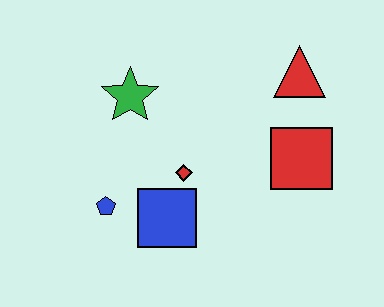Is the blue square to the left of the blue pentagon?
No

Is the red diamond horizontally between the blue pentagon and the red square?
Yes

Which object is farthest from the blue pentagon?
The red triangle is farthest from the blue pentagon.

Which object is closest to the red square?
The red triangle is closest to the red square.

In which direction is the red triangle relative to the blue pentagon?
The red triangle is to the right of the blue pentagon.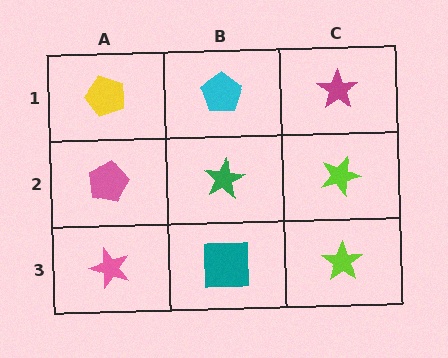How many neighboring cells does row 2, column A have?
3.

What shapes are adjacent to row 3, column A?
A pink pentagon (row 2, column A), a teal square (row 3, column B).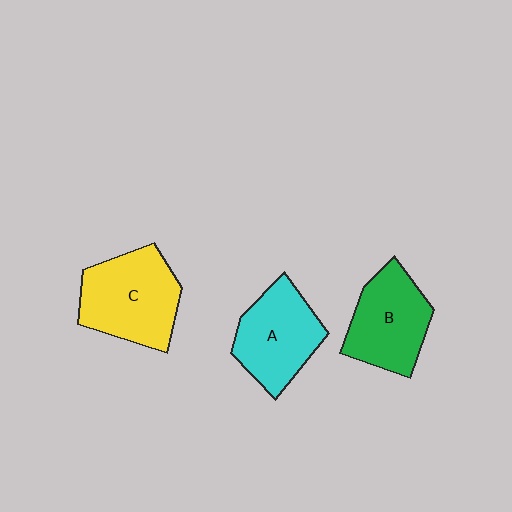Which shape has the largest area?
Shape C (yellow).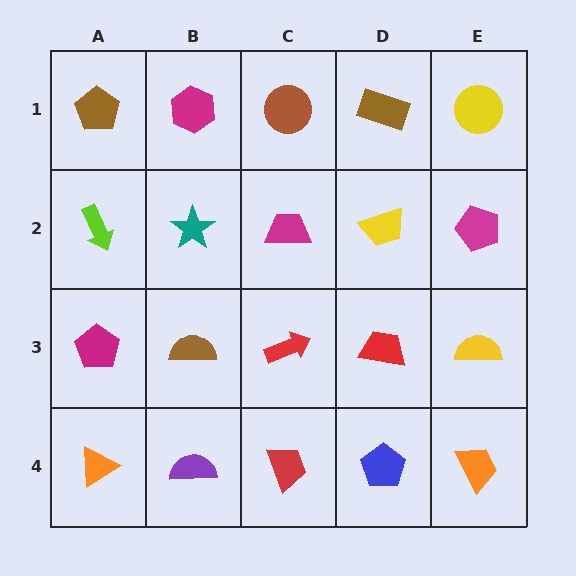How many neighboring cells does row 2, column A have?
3.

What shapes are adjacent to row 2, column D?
A brown rectangle (row 1, column D), a red trapezoid (row 3, column D), a magenta trapezoid (row 2, column C), a magenta pentagon (row 2, column E).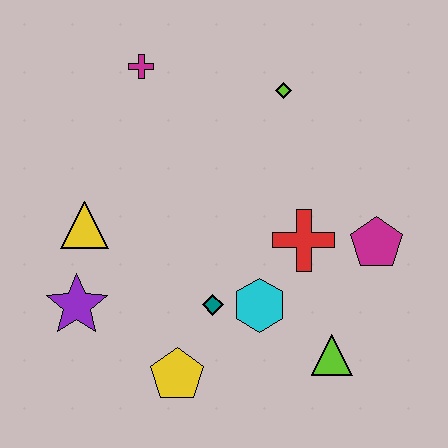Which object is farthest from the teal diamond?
The magenta cross is farthest from the teal diamond.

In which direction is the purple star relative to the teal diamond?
The purple star is to the left of the teal diamond.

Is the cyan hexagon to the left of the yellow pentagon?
No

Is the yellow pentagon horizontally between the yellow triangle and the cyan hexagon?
Yes